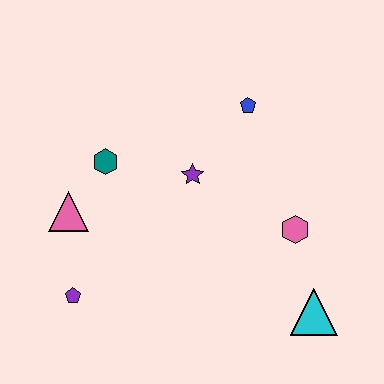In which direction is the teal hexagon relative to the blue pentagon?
The teal hexagon is to the left of the blue pentagon.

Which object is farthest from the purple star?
The cyan triangle is farthest from the purple star.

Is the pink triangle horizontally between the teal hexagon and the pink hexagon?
No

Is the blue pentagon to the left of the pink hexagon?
Yes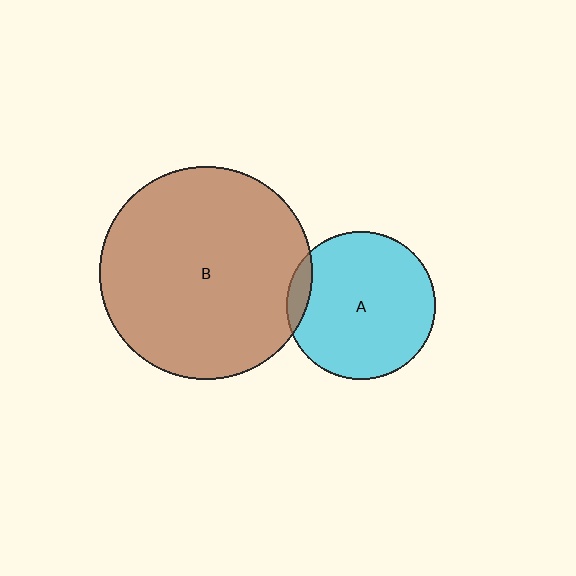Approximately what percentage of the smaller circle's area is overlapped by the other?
Approximately 5%.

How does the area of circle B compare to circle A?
Approximately 2.1 times.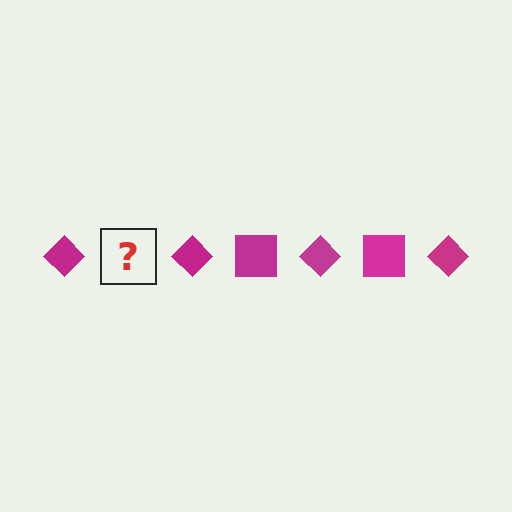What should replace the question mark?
The question mark should be replaced with a magenta square.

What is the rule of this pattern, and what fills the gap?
The rule is that the pattern cycles through diamond, square shapes in magenta. The gap should be filled with a magenta square.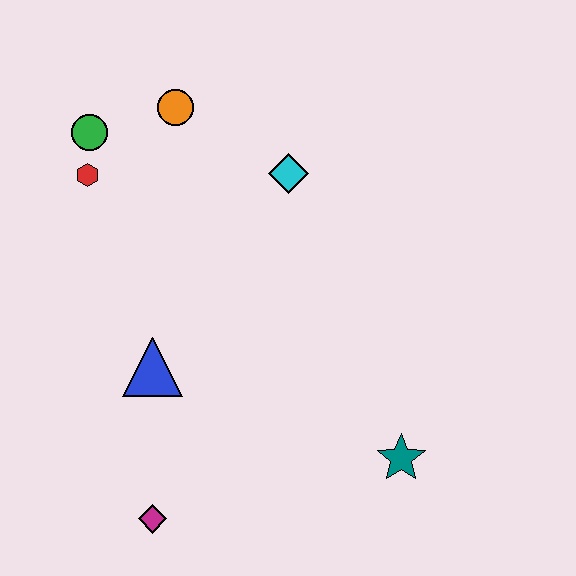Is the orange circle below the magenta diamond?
No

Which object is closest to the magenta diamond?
The blue triangle is closest to the magenta diamond.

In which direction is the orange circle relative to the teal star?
The orange circle is above the teal star.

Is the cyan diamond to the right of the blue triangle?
Yes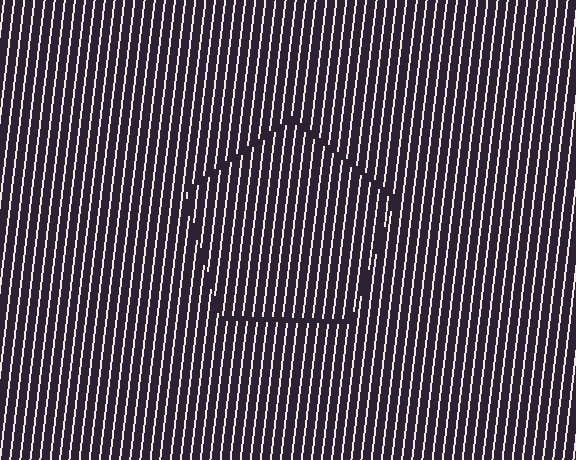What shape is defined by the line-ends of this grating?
An illusory pentagon. The interior of the shape contains the same grating, shifted by half a period — the contour is defined by the phase discontinuity where line-ends from the inner and outer gratings abut.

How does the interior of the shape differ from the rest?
The interior of the shape contains the same grating, shifted by half a period — the contour is defined by the phase discontinuity where line-ends from the inner and outer gratings abut.